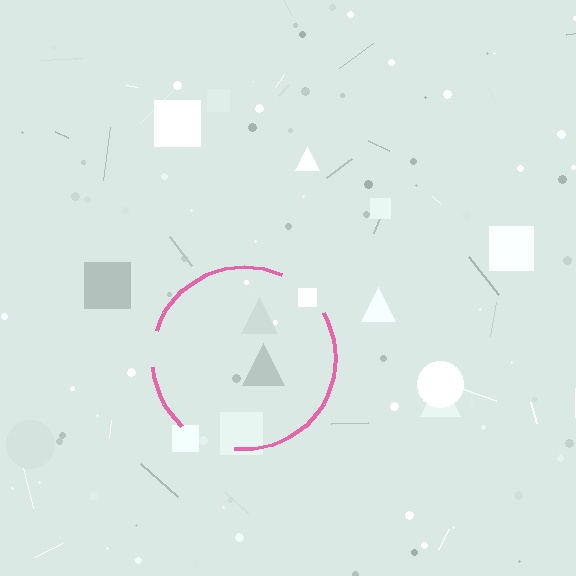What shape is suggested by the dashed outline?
The dashed outline suggests a circle.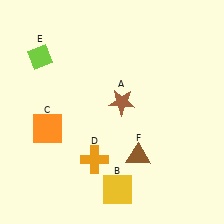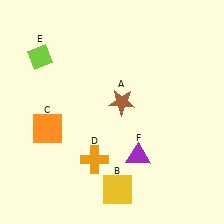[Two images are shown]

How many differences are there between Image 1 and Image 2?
There is 1 difference between the two images.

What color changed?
The triangle (F) changed from brown in Image 1 to purple in Image 2.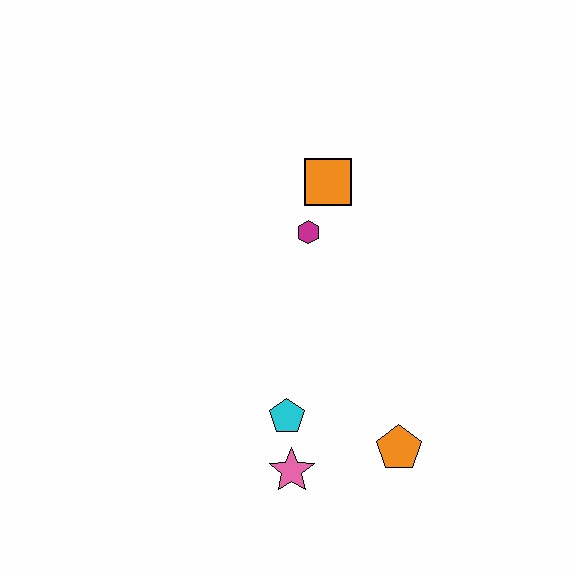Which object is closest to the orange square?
The magenta hexagon is closest to the orange square.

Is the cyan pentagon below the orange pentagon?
No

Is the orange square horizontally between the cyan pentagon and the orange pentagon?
Yes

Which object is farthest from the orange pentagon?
The orange square is farthest from the orange pentagon.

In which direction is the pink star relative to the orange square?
The pink star is below the orange square.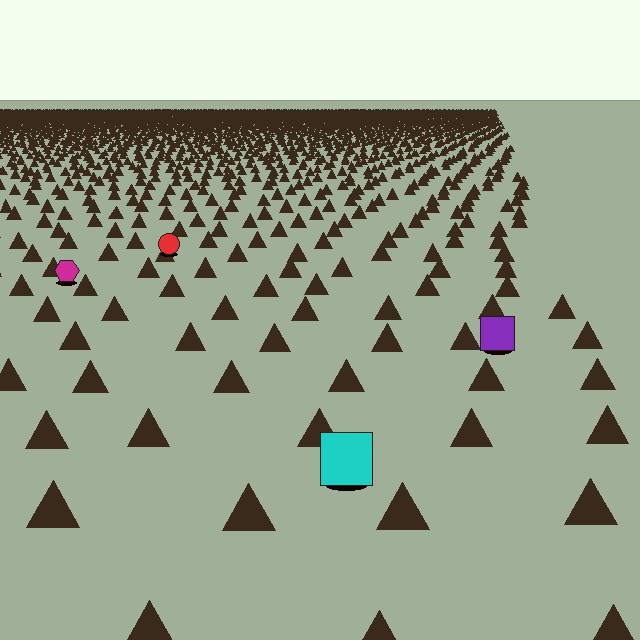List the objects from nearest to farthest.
From nearest to farthest: the cyan square, the purple square, the magenta hexagon, the red circle.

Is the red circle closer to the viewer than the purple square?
No. The purple square is closer — you can tell from the texture gradient: the ground texture is coarser near it.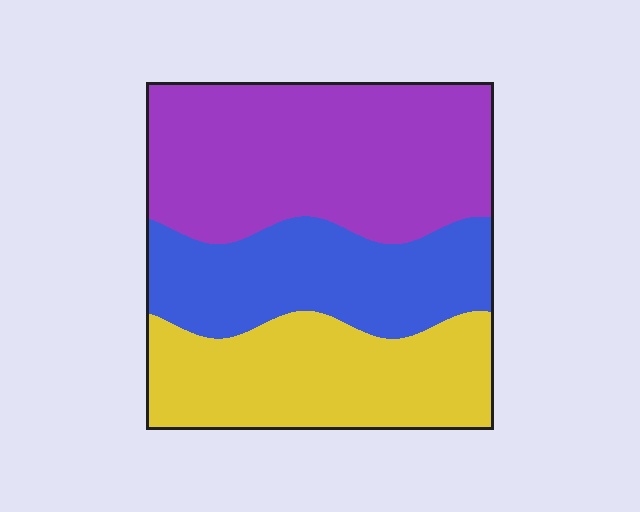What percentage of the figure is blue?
Blue takes up about one quarter (1/4) of the figure.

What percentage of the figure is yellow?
Yellow covers roughly 30% of the figure.